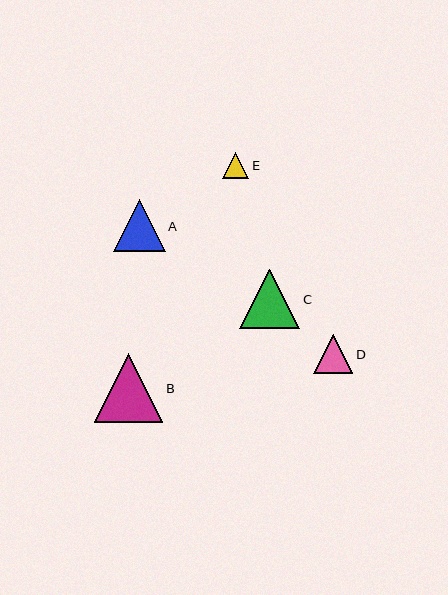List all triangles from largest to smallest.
From largest to smallest: B, C, A, D, E.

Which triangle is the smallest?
Triangle E is the smallest with a size of approximately 26 pixels.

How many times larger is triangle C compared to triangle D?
Triangle C is approximately 1.5 times the size of triangle D.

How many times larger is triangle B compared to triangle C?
Triangle B is approximately 1.1 times the size of triangle C.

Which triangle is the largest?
Triangle B is the largest with a size of approximately 69 pixels.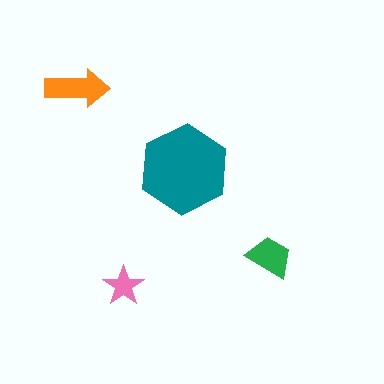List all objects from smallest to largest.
The pink star, the green trapezoid, the orange arrow, the teal hexagon.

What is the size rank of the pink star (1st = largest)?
4th.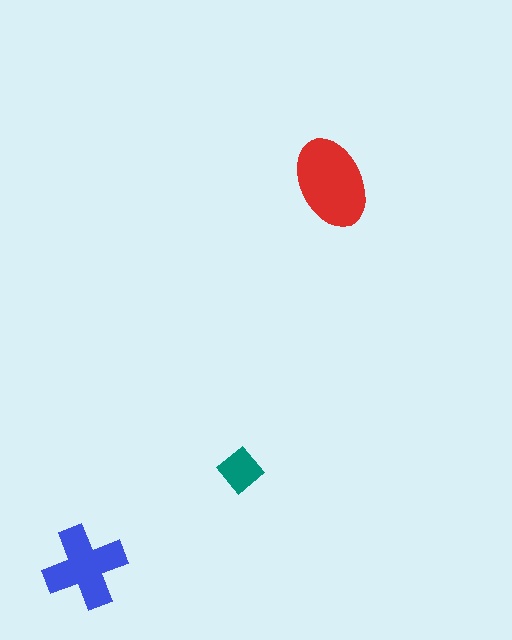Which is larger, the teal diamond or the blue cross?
The blue cross.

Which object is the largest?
The red ellipse.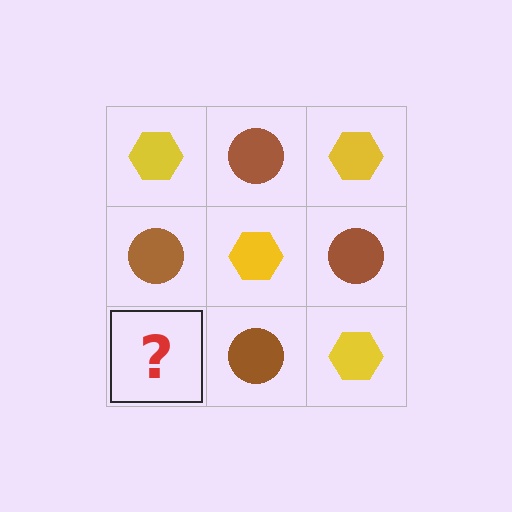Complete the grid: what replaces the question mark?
The question mark should be replaced with a yellow hexagon.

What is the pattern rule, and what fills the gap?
The rule is that it alternates yellow hexagon and brown circle in a checkerboard pattern. The gap should be filled with a yellow hexagon.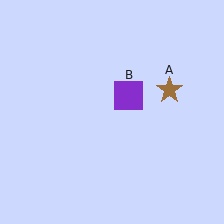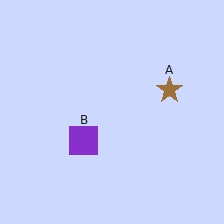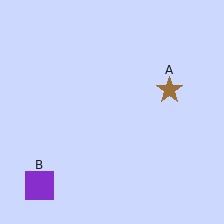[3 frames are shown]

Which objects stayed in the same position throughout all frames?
Brown star (object A) remained stationary.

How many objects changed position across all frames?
1 object changed position: purple square (object B).